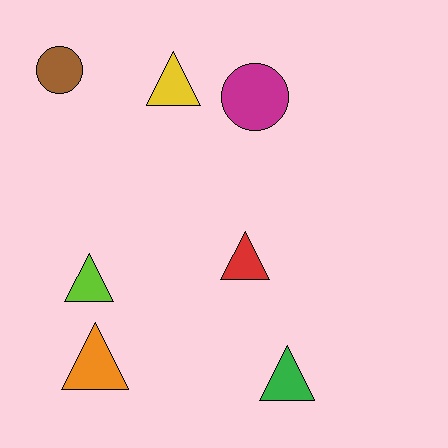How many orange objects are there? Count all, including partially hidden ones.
There is 1 orange object.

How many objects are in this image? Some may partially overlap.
There are 7 objects.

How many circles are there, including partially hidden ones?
There are 2 circles.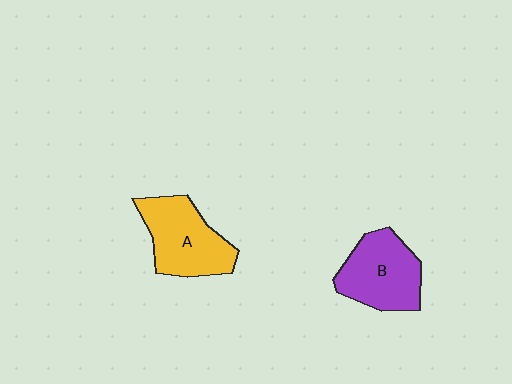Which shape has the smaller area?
Shape B (purple).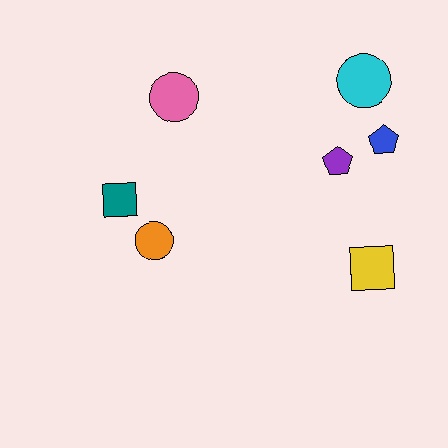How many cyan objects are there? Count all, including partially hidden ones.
There is 1 cyan object.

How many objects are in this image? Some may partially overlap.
There are 7 objects.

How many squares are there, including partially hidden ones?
There are 2 squares.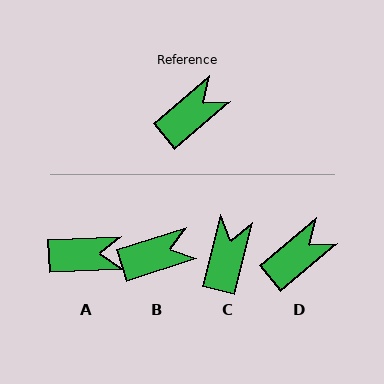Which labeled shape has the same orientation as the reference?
D.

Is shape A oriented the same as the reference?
No, it is off by about 38 degrees.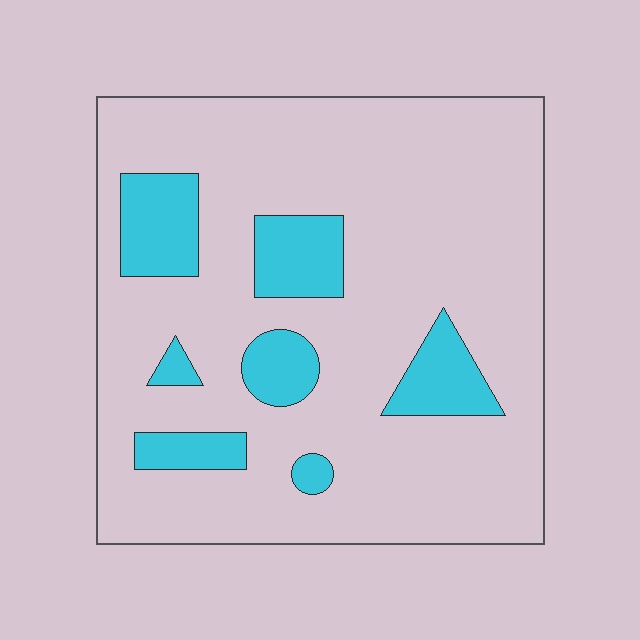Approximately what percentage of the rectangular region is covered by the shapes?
Approximately 15%.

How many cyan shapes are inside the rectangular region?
7.